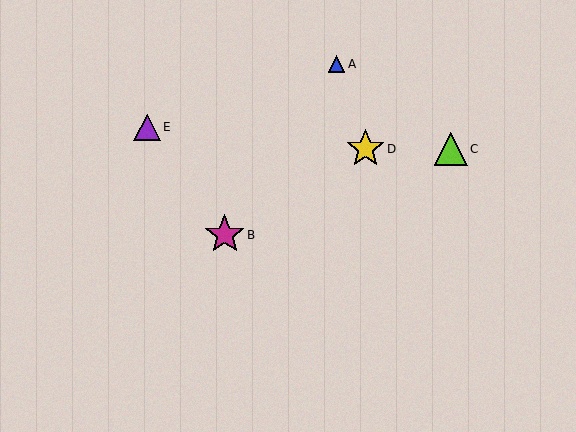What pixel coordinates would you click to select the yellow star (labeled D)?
Click at (365, 149) to select the yellow star D.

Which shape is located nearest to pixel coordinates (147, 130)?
The purple triangle (labeled E) at (147, 127) is nearest to that location.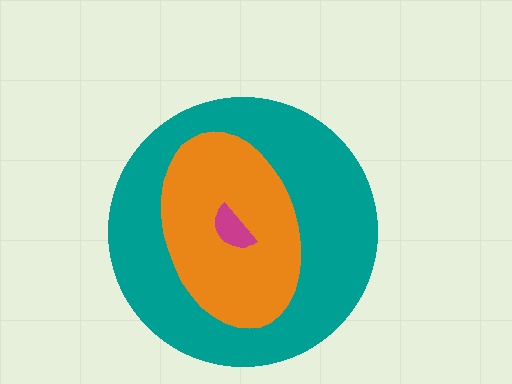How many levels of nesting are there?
3.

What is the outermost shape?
The teal circle.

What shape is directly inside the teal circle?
The orange ellipse.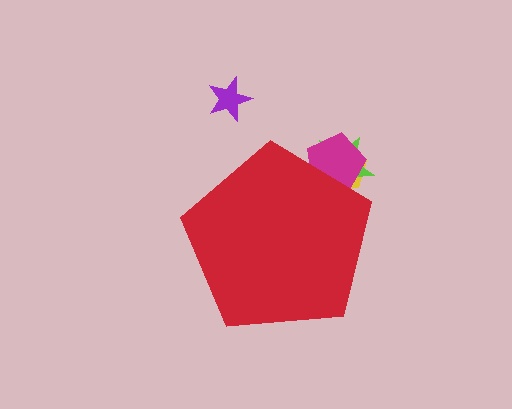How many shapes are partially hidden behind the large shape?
3 shapes are partially hidden.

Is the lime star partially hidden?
Yes, the lime star is partially hidden behind the red pentagon.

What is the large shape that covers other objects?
A red pentagon.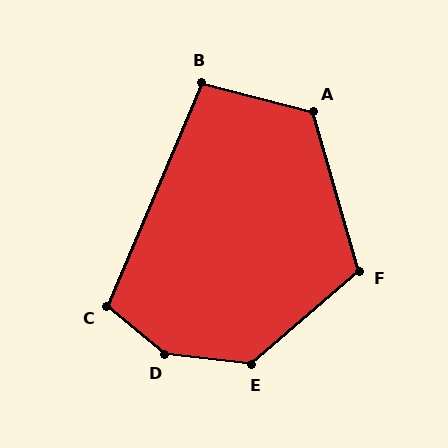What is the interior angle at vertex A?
Approximately 121 degrees (obtuse).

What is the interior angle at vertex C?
Approximately 107 degrees (obtuse).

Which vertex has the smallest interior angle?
B, at approximately 98 degrees.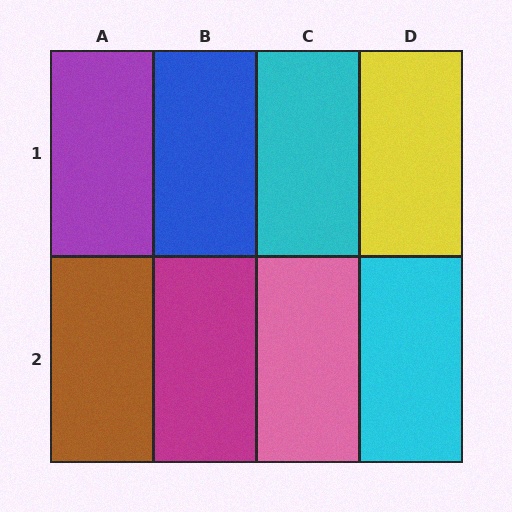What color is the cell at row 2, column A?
Brown.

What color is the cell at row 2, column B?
Magenta.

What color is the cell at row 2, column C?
Pink.